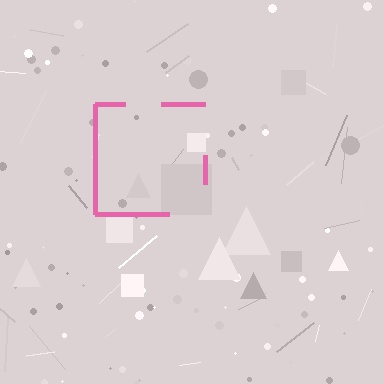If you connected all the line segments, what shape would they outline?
They would outline a square.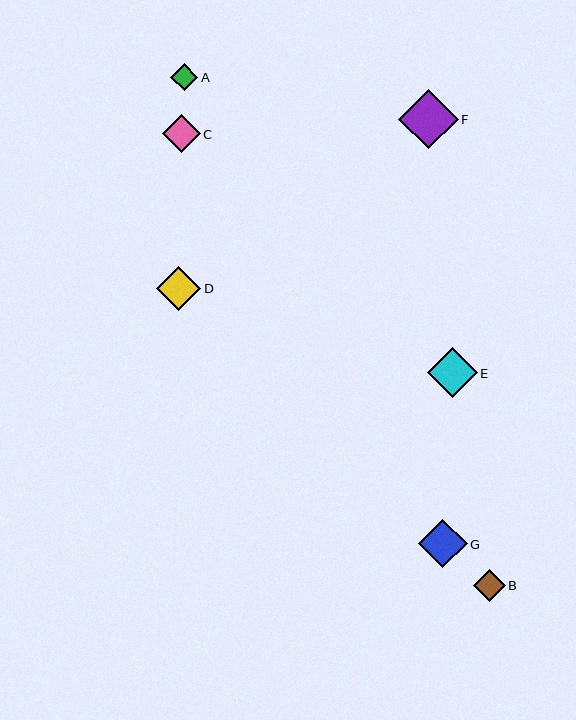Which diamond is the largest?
Diamond F is the largest with a size of approximately 59 pixels.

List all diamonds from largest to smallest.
From largest to smallest: F, E, G, D, C, B, A.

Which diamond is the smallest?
Diamond A is the smallest with a size of approximately 27 pixels.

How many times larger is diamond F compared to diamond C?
Diamond F is approximately 1.5 times the size of diamond C.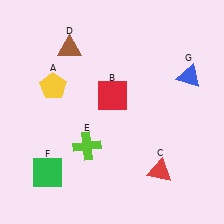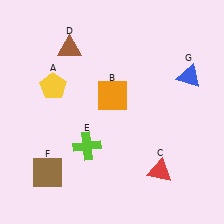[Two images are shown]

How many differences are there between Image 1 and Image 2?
There are 2 differences between the two images.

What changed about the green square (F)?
In Image 1, F is green. In Image 2, it changed to brown.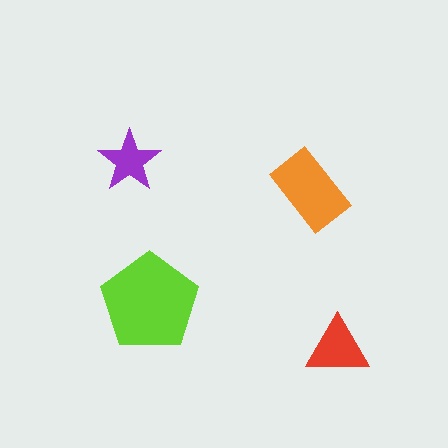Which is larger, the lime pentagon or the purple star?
The lime pentagon.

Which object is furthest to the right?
The red triangle is rightmost.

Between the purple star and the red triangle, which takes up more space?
The red triangle.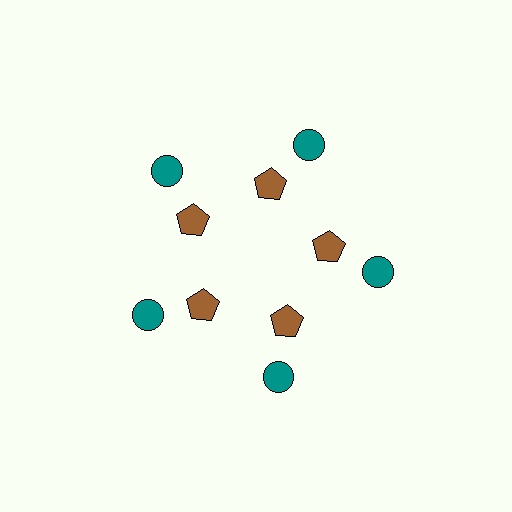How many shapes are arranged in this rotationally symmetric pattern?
There are 10 shapes, arranged in 5 groups of 2.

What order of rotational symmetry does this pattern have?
This pattern has 5-fold rotational symmetry.